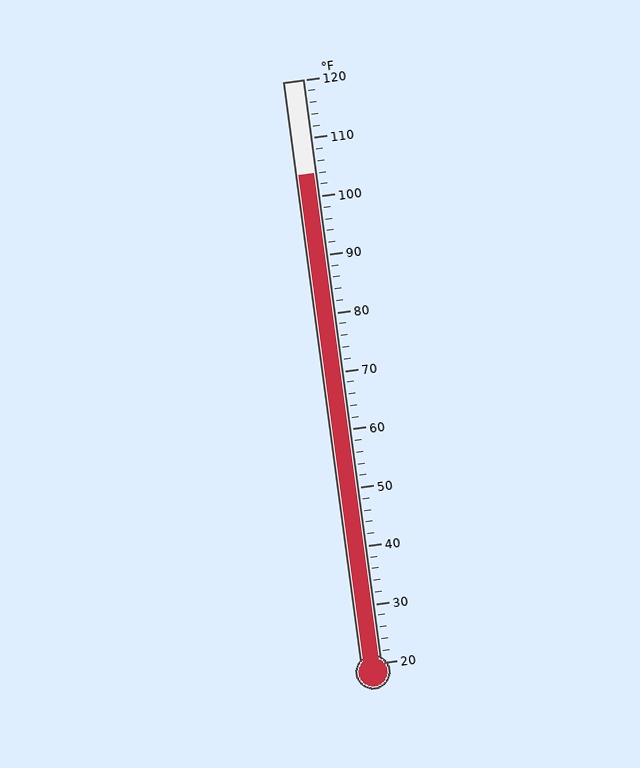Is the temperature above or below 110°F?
The temperature is below 110°F.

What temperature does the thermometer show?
The thermometer shows approximately 104°F.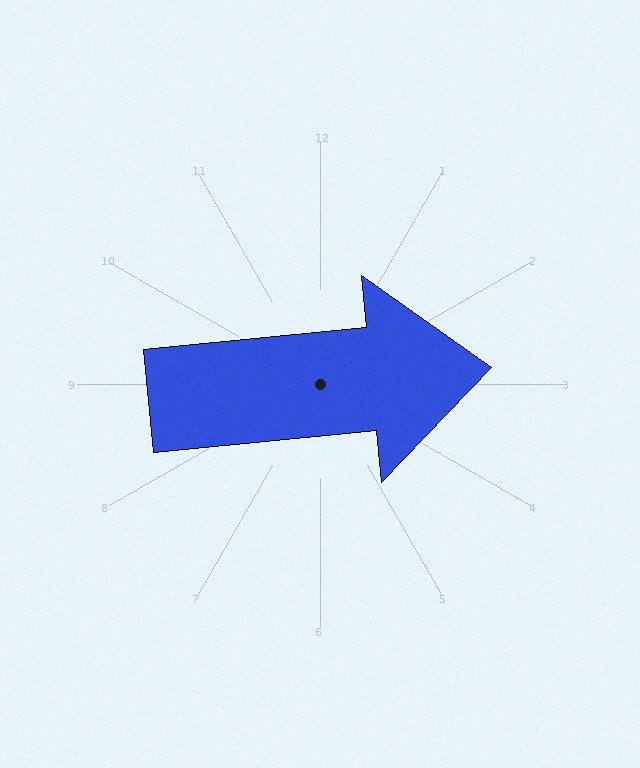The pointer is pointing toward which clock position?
Roughly 3 o'clock.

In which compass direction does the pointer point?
East.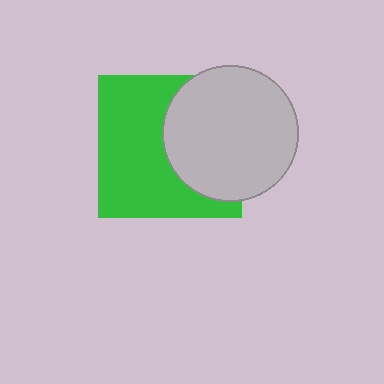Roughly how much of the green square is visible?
About half of it is visible (roughly 59%).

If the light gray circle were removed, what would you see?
You would see the complete green square.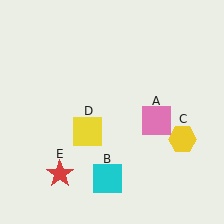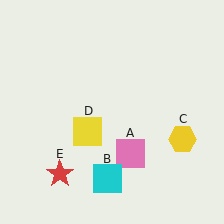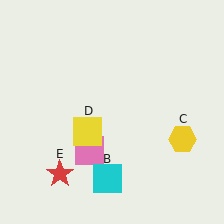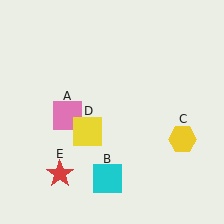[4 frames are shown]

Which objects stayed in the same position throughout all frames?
Cyan square (object B) and yellow hexagon (object C) and yellow square (object D) and red star (object E) remained stationary.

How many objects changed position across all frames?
1 object changed position: pink square (object A).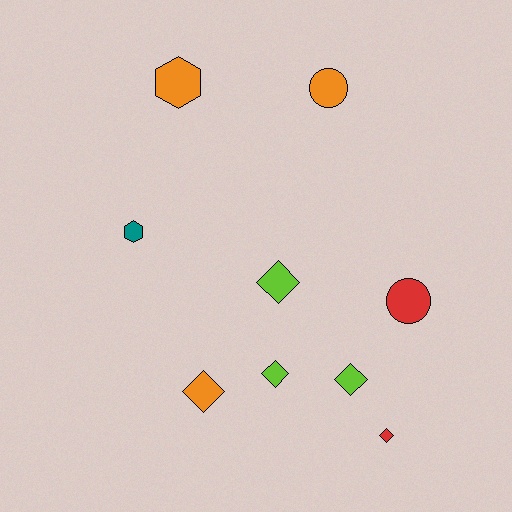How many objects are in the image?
There are 9 objects.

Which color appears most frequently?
Orange, with 3 objects.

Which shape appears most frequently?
Diamond, with 5 objects.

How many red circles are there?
There is 1 red circle.